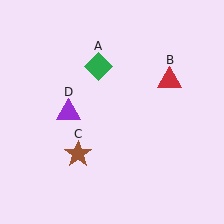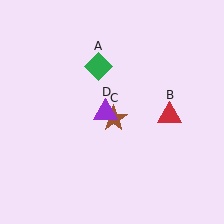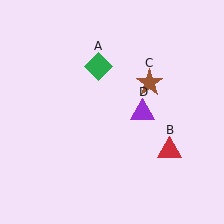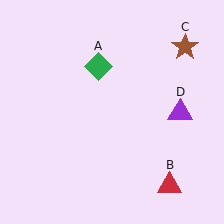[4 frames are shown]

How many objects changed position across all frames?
3 objects changed position: red triangle (object B), brown star (object C), purple triangle (object D).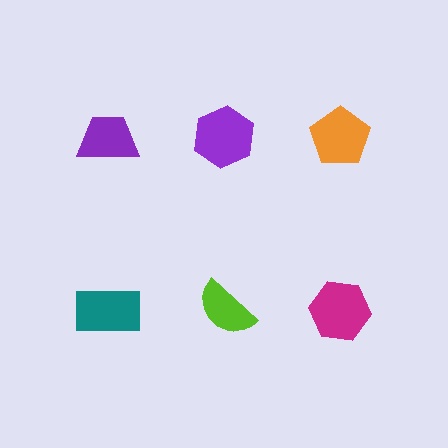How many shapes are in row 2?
3 shapes.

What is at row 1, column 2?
A purple hexagon.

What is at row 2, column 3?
A magenta hexagon.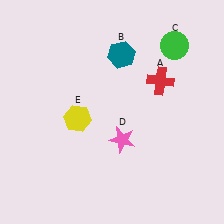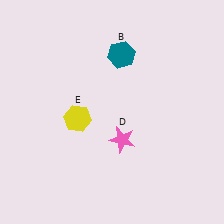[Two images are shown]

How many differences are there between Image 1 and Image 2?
There are 2 differences between the two images.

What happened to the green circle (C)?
The green circle (C) was removed in Image 2. It was in the top-right area of Image 1.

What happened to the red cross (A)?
The red cross (A) was removed in Image 2. It was in the top-right area of Image 1.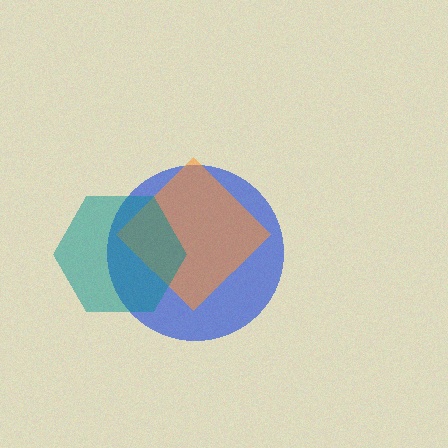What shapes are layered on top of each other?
The layered shapes are: a blue circle, an orange diamond, a teal hexagon.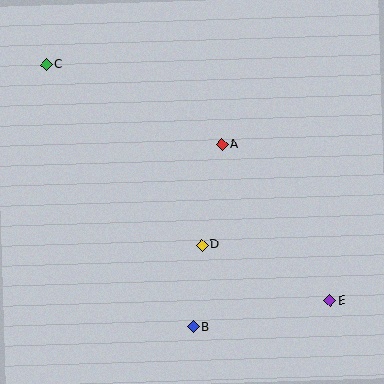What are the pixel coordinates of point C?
Point C is at (46, 65).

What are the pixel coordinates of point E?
Point E is at (330, 300).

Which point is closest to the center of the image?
Point D at (202, 245) is closest to the center.